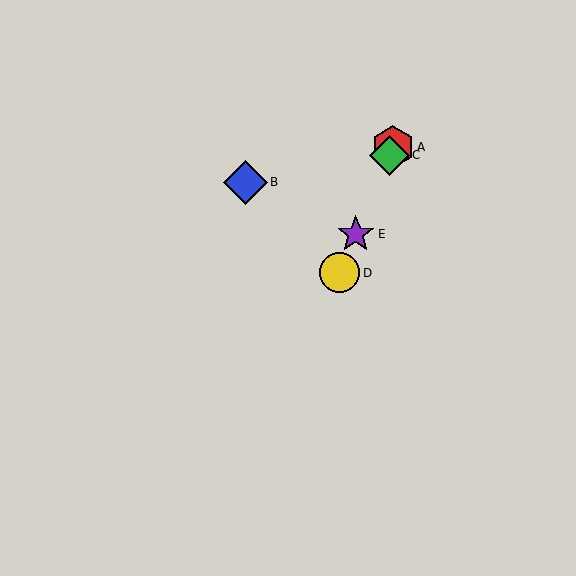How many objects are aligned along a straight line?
4 objects (A, C, D, E) are aligned along a straight line.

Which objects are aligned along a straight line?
Objects A, C, D, E are aligned along a straight line.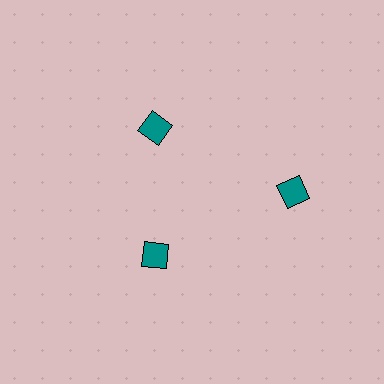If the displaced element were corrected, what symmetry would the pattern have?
It would have 3-fold rotational symmetry — the pattern would map onto itself every 120 degrees.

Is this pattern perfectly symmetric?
No. The 3 teal diamonds are arranged in a ring, but one element near the 3 o'clock position is pushed outward from the center, breaking the 3-fold rotational symmetry.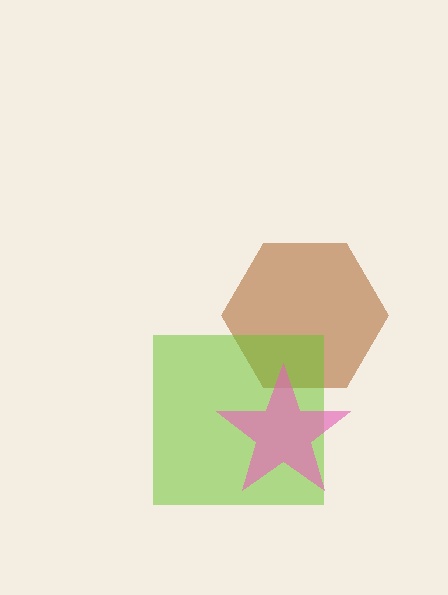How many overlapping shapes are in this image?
There are 3 overlapping shapes in the image.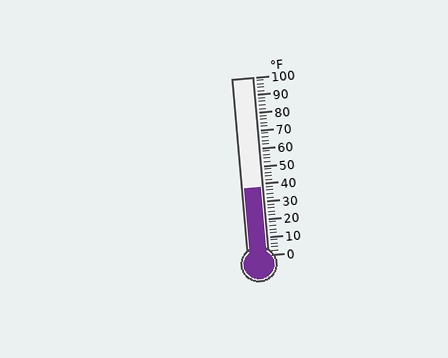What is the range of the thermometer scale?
The thermometer scale ranges from 0°F to 100°F.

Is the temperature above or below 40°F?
The temperature is below 40°F.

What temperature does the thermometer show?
The thermometer shows approximately 38°F.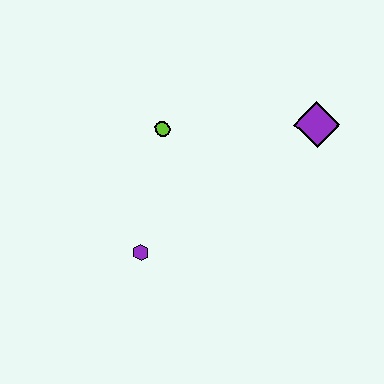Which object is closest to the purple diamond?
The lime circle is closest to the purple diamond.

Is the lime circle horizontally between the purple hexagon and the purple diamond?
Yes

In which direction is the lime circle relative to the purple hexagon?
The lime circle is above the purple hexagon.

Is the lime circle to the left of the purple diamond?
Yes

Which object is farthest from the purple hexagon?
The purple diamond is farthest from the purple hexagon.